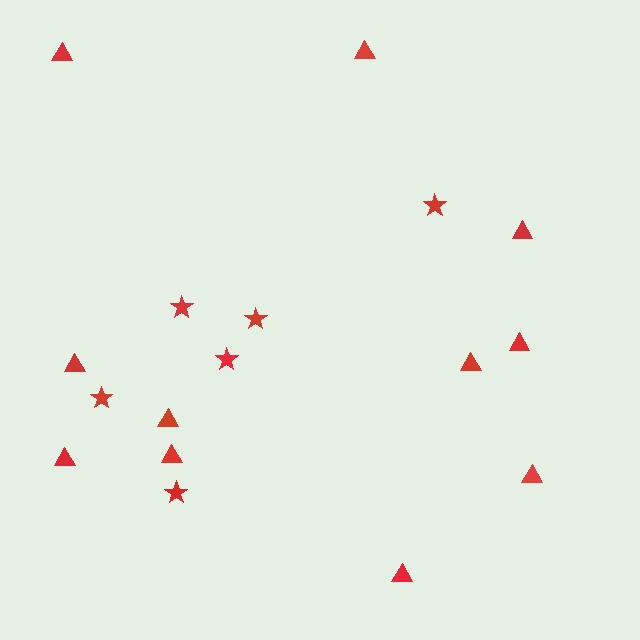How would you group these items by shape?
There are 2 groups: one group of triangles (11) and one group of stars (6).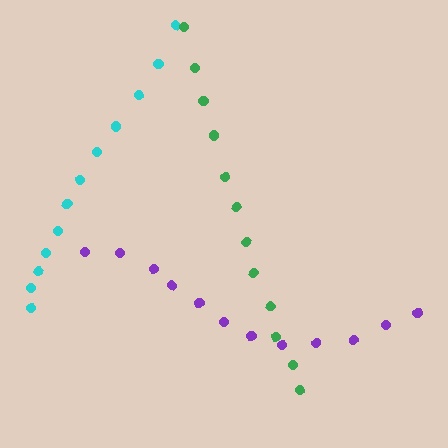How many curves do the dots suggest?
There are 3 distinct paths.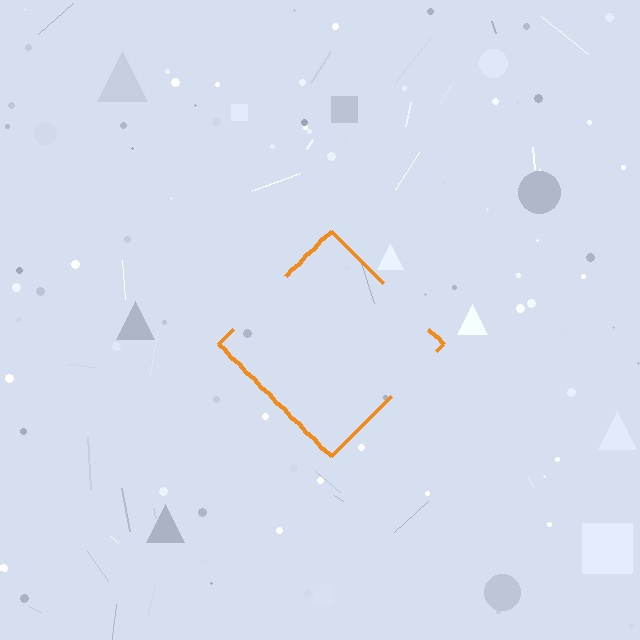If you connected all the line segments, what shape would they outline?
They would outline a diamond.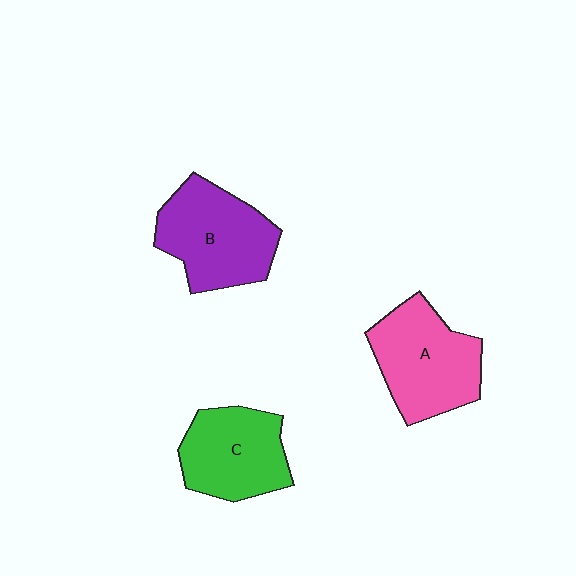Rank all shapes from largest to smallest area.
From largest to smallest: B (purple), A (pink), C (green).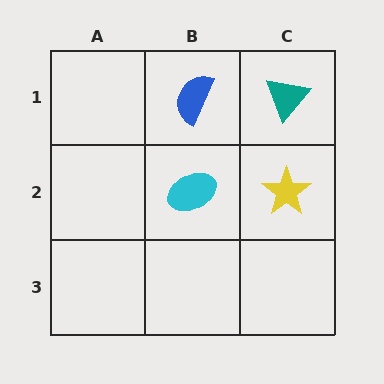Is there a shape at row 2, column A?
No, that cell is empty.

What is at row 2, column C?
A yellow star.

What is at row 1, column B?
A blue semicircle.